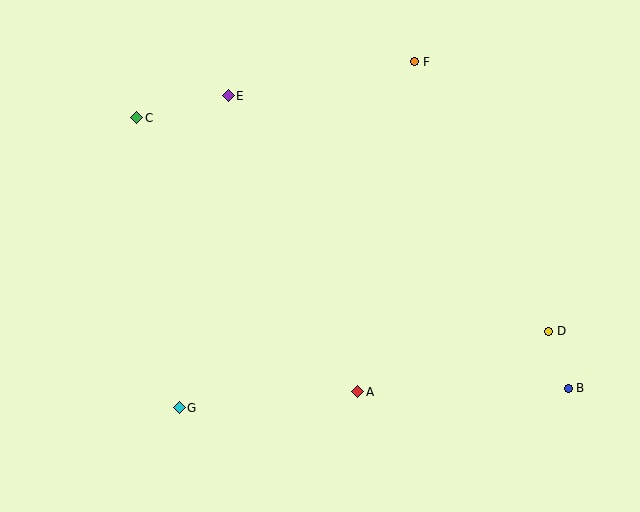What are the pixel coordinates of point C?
Point C is at (137, 118).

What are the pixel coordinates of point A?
Point A is at (358, 392).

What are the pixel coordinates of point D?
Point D is at (549, 331).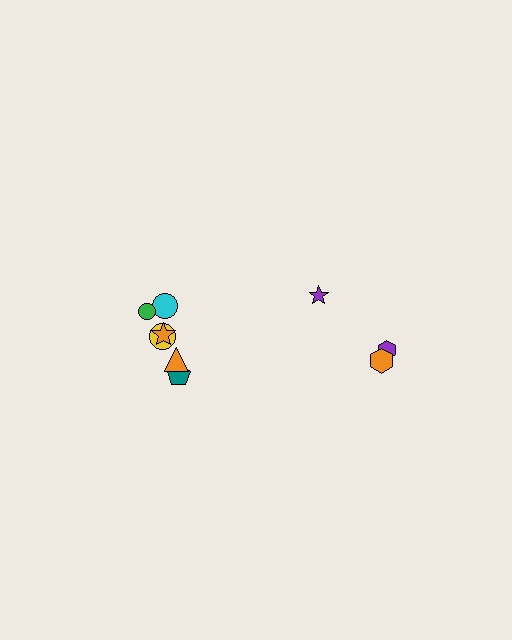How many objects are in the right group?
There are 3 objects.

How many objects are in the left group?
There are 6 objects.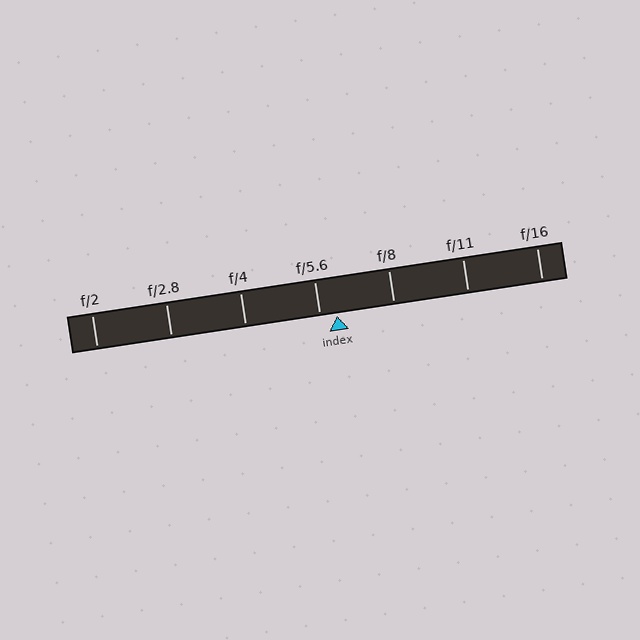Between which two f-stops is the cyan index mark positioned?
The index mark is between f/5.6 and f/8.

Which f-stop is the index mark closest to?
The index mark is closest to f/5.6.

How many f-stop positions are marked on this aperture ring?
There are 7 f-stop positions marked.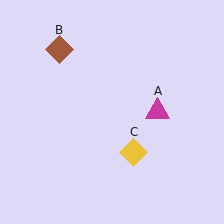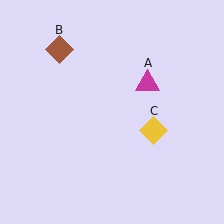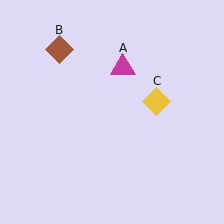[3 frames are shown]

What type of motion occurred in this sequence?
The magenta triangle (object A), yellow diamond (object C) rotated counterclockwise around the center of the scene.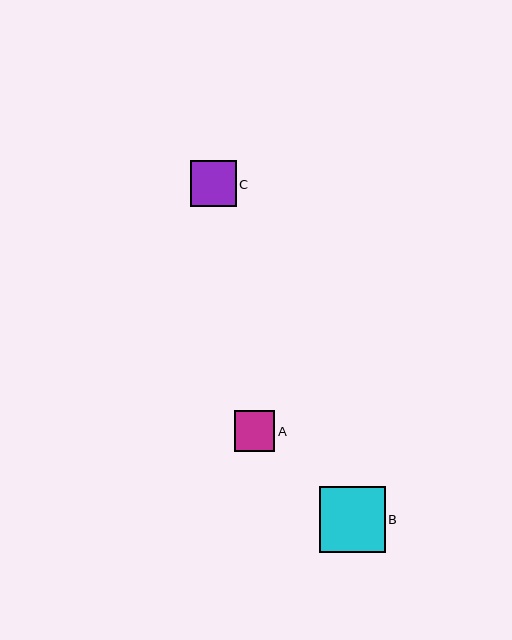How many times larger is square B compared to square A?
Square B is approximately 1.6 times the size of square A.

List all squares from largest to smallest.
From largest to smallest: B, C, A.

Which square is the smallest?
Square A is the smallest with a size of approximately 40 pixels.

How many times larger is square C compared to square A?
Square C is approximately 1.1 times the size of square A.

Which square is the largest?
Square B is the largest with a size of approximately 66 pixels.